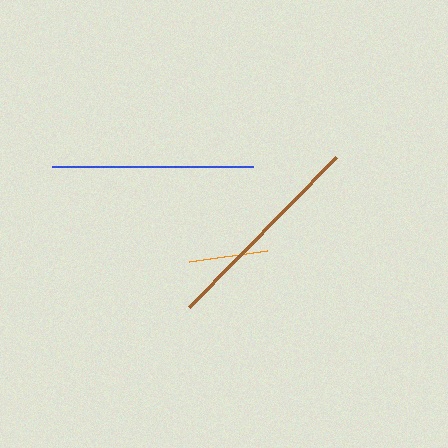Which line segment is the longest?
The brown line is the longest at approximately 209 pixels.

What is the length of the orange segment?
The orange segment is approximately 79 pixels long.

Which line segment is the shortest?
The orange line is the shortest at approximately 79 pixels.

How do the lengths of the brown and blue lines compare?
The brown and blue lines are approximately the same length.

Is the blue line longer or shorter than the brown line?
The brown line is longer than the blue line.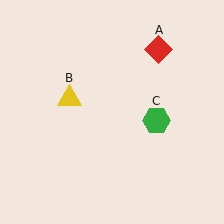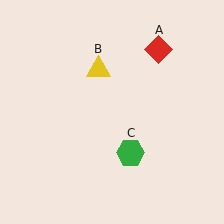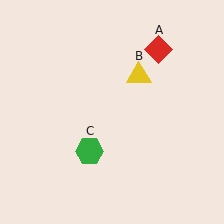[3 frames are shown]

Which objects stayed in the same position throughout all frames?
Red diamond (object A) remained stationary.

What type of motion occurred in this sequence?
The yellow triangle (object B), green hexagon (object C) rotated clockwise around the center of the scene.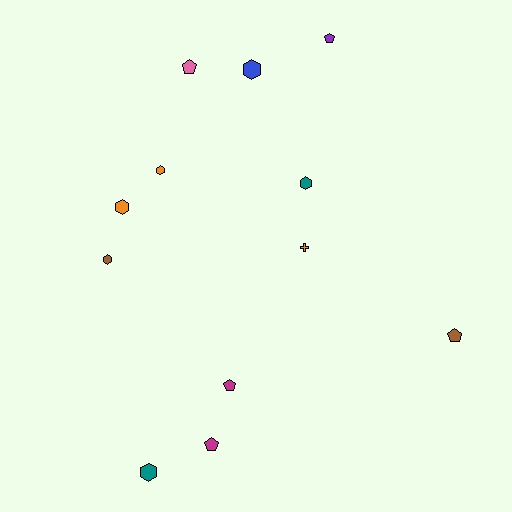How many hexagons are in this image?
There are 6 hexagons.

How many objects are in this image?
There are 12 objects.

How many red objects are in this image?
There are no red objects.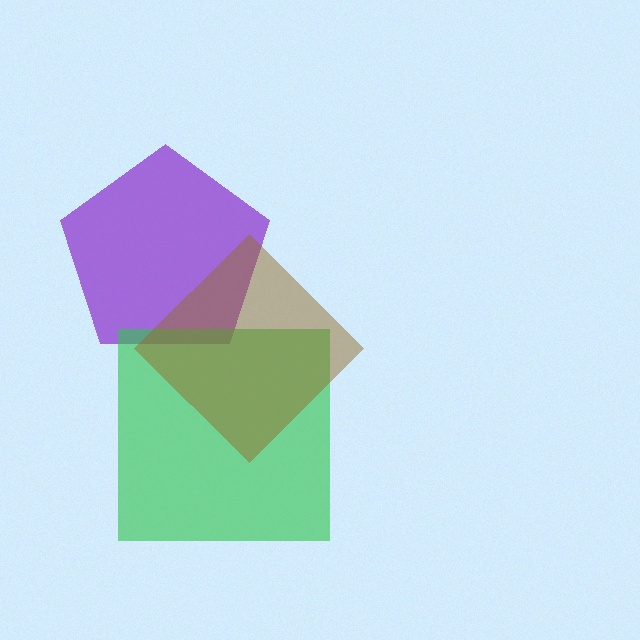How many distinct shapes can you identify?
There are 3 distinct shapes: a purple pentagon, a green square, a brown diamond.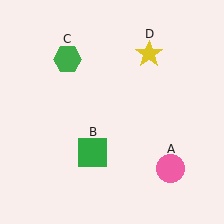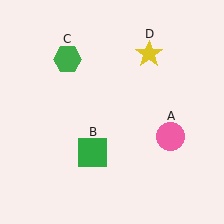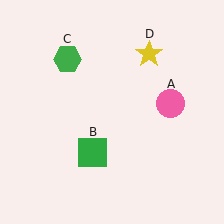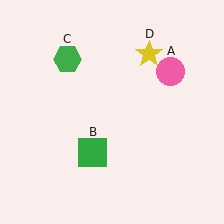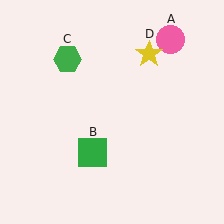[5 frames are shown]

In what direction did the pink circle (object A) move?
The pink circle (object A) moved up.